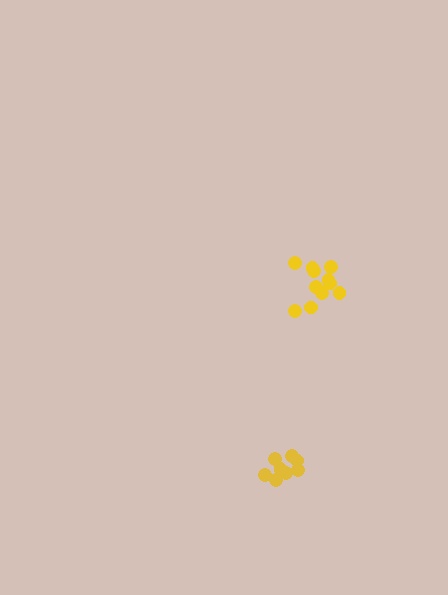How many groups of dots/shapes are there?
There are 2 groups.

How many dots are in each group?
Group 1: 8 dots, Group 2: 11 dots (19 total).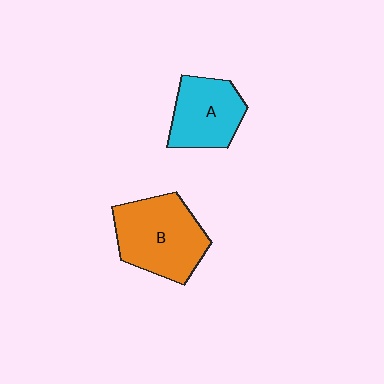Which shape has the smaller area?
Shape A (cyan).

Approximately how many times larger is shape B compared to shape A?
Approximately 1.4 times.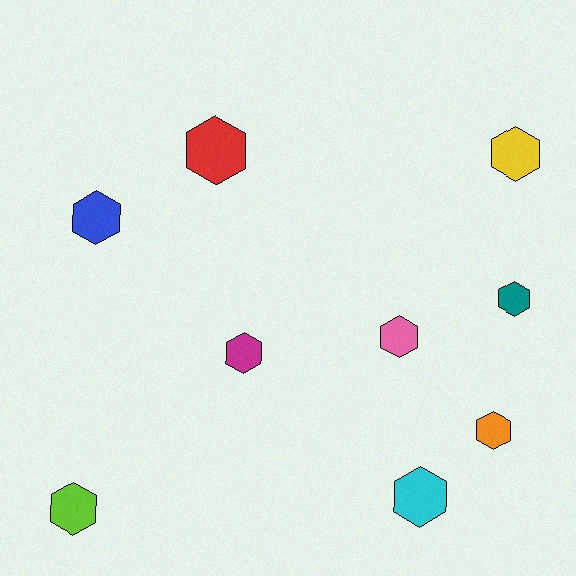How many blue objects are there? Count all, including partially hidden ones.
There is 1 blue object.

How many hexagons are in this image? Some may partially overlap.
There are 9 hexagons.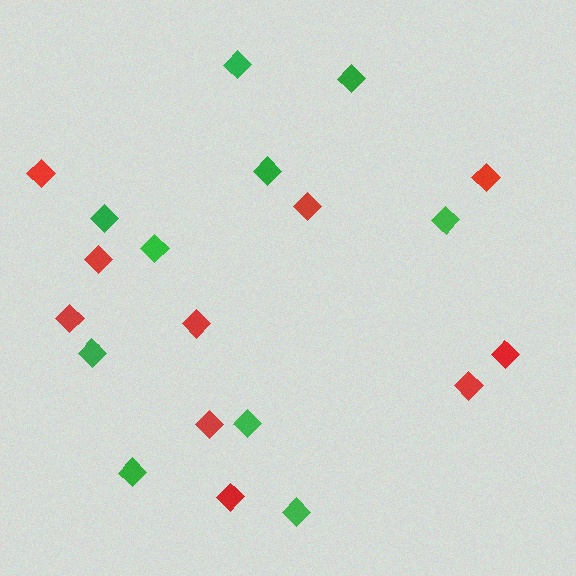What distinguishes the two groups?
There are 2 groups: one group of red diamonds (10) and one group of green diamonds (10).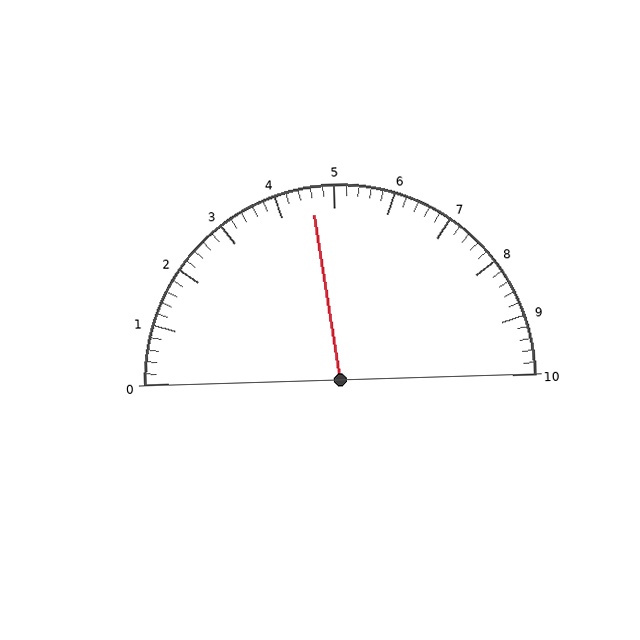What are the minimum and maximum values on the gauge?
The gauge ranges from 0 to 10.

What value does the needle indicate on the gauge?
The needle indicates approximately 4.6.